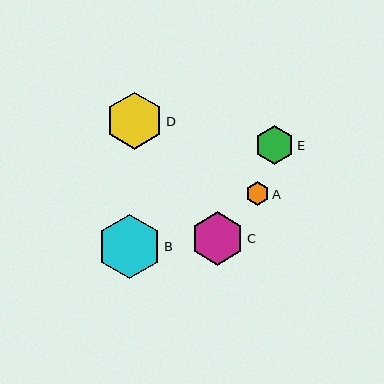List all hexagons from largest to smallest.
From largest to smallest: B, D, C, E, A.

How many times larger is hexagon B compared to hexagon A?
Hexagon B is approximately 2.7 times the size of hexagon A.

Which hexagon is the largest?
Hexagon B is the largest with a size of approximately 64 pixels.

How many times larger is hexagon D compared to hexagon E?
Hexagon D is approximately 1.5 times the size of hexagon E.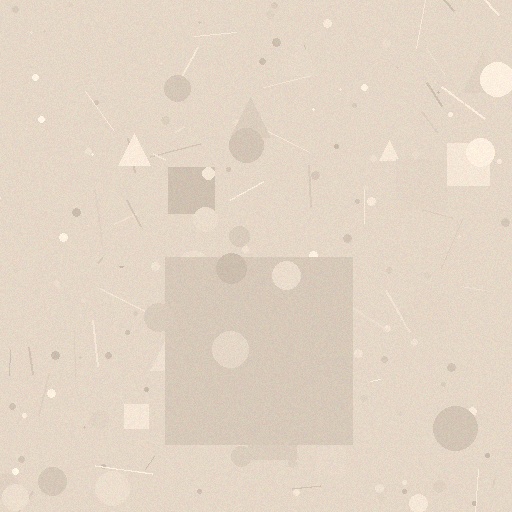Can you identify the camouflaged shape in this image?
The camouflaged shape is a square.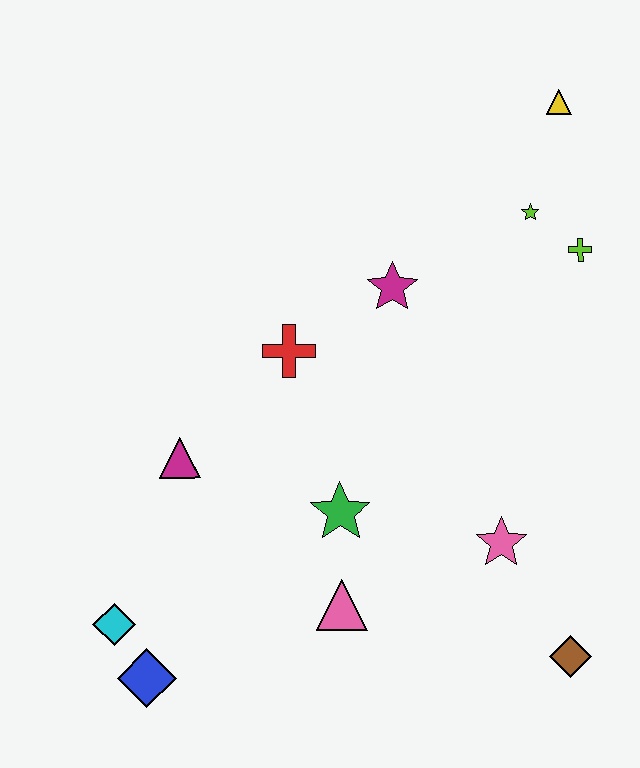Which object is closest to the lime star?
The lime cross is closest to the lime star.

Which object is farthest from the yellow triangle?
The blue diamond is farthest from the yellow triangle.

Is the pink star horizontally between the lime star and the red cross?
Yes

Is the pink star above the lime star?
No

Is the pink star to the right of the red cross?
Yes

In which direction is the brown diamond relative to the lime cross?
The brown diamond is below the lime cross.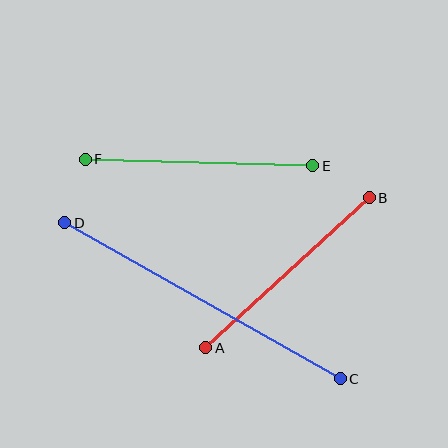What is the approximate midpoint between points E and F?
The midpoint is at approximately (199, 162) pixels.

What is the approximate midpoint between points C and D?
The midpoint is at approximately (203, 301) pixels.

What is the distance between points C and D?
The distance is approximately 316 pixels.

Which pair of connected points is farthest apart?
Points C and D are farthest apart.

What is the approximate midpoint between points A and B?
The midpoint is at approximately (288, 273) pixels.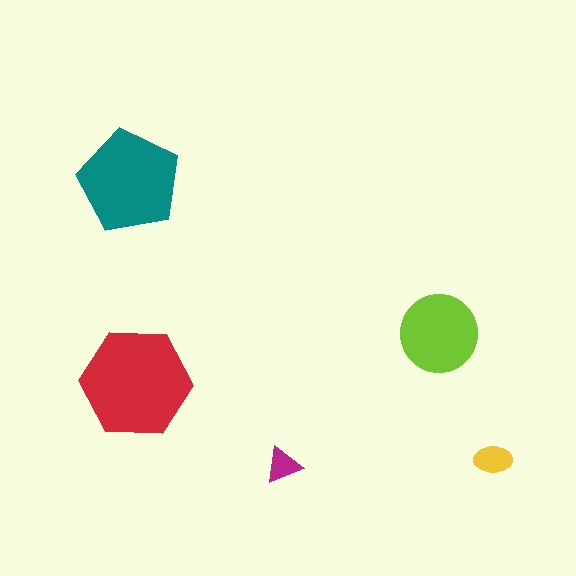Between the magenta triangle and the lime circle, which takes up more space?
The lime circle.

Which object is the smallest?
The magenta triangle.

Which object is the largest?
The red hexagon.